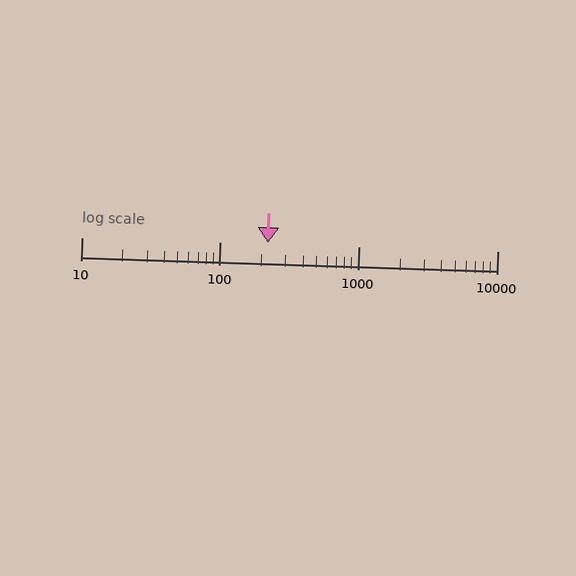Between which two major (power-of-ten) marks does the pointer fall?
The pointer is between 100 and 1000.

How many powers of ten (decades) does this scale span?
The scale spans 3 decades, from 10 to 10000.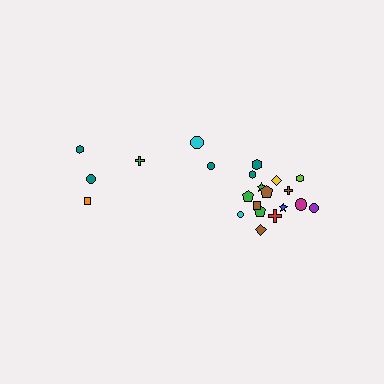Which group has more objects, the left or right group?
The right group.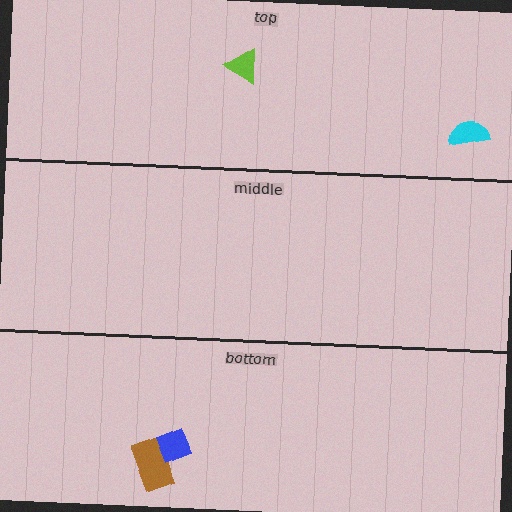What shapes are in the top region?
The lime triangle, the cyan semicircle.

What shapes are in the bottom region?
The brown rectangle, the blue diamond.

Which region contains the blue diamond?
The bottom region.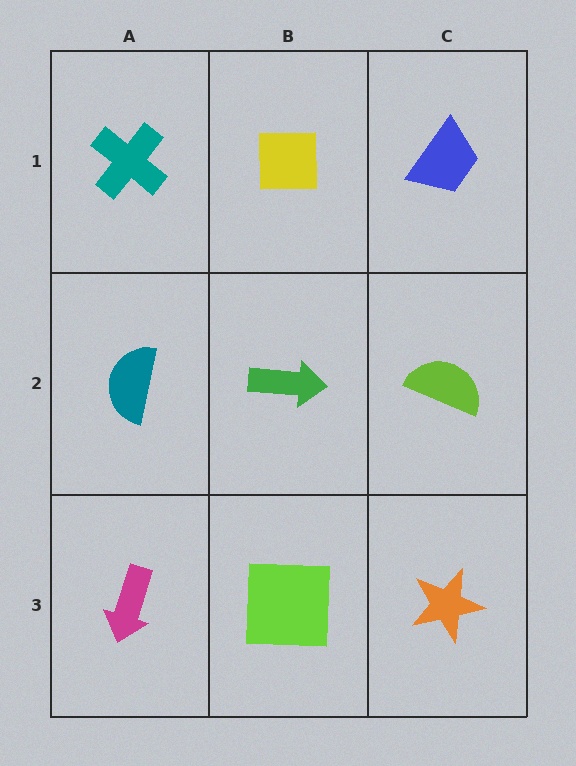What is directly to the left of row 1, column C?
A yellow square.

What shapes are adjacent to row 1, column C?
A lime semicircle (row 2, column C), a yellow square (row 1, column B).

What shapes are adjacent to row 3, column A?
A teal semicircle (row 2, column A), a lime square (row 3, column B).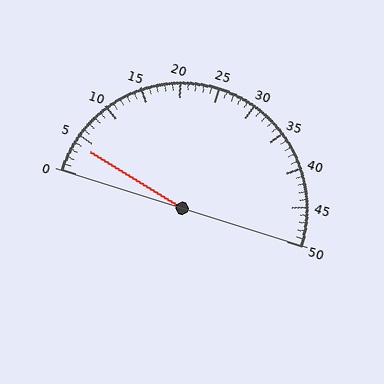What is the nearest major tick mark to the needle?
The nearest major tick mark is 5.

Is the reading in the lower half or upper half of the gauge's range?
The reading is in the lower half of the range (0 to 50).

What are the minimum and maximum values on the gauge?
The gauge ranges from 0 to 50.